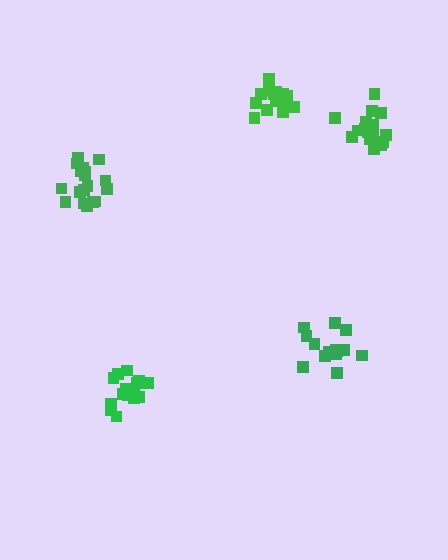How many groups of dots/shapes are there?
There are 5 groups.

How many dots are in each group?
Group 1: 18 dots, Group 2: 15 dots, Group 3: 17 dots, Group 4: 14 dots, Group 5: 19 dots (83 total).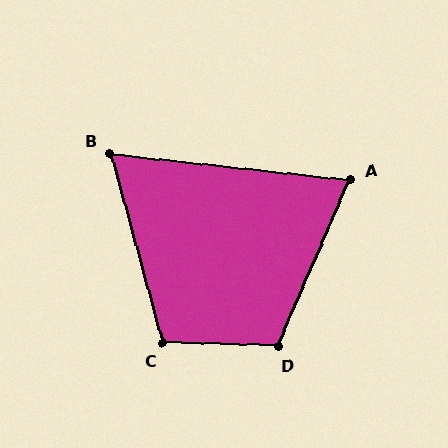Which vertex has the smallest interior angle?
B, at approximately 69 degrees.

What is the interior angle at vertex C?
Approximately 107 degrees (obtuse).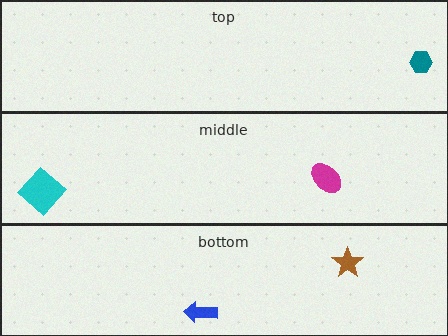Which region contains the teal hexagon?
The top region.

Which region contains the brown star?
The bottom region.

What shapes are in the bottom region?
The brown star, the blue arrow.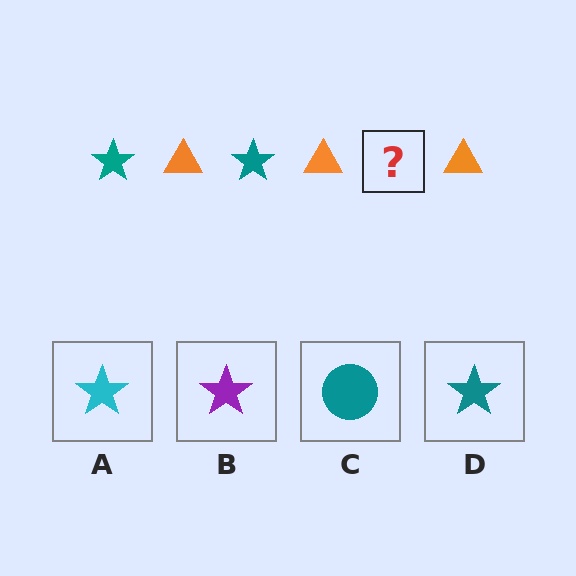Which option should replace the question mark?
Option D.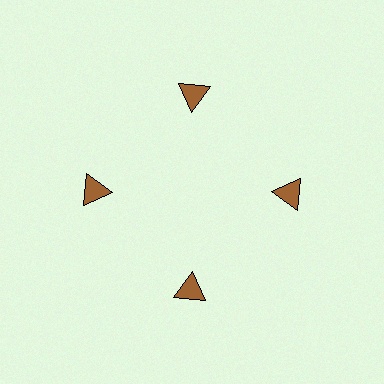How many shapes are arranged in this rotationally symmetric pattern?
There are 4 shapes, arranged in 4 groups of 1.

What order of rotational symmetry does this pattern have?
This pattern has 4-fold rotational symmetry.